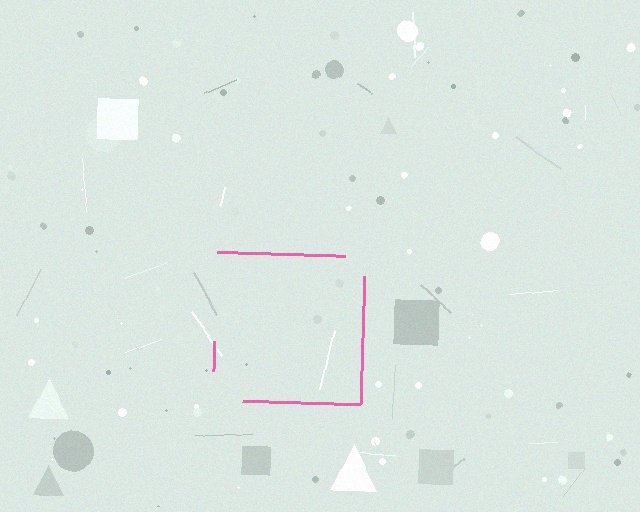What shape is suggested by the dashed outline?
The dashed outline suggests a square.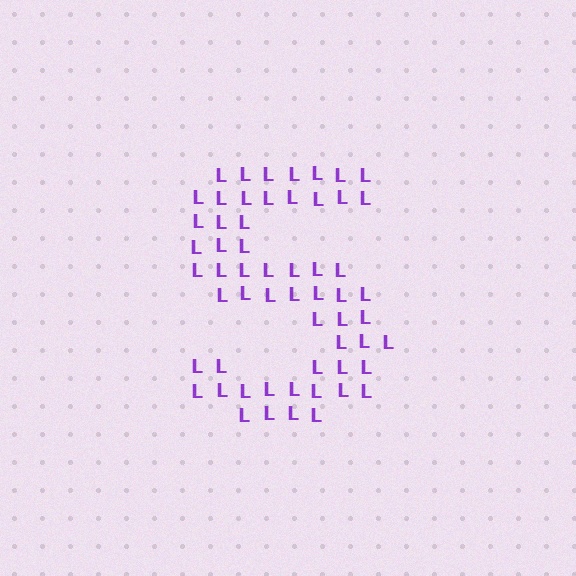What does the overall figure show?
The overall figure shows the letter S.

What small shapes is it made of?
It is made of small letter L's.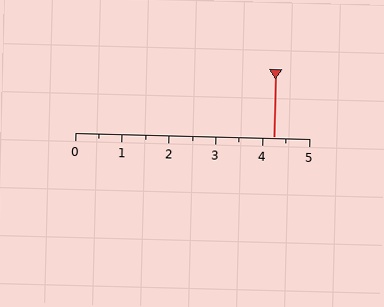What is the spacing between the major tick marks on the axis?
The major ticks are spaced 1 apart.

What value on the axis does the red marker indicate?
The marker indicates approximately 4.2.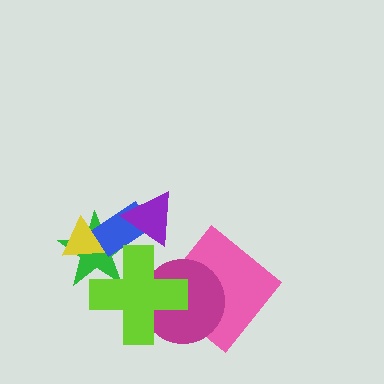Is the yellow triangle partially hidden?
Yes, it is partially covered by another shape.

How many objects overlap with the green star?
4 objects overlap with the green star.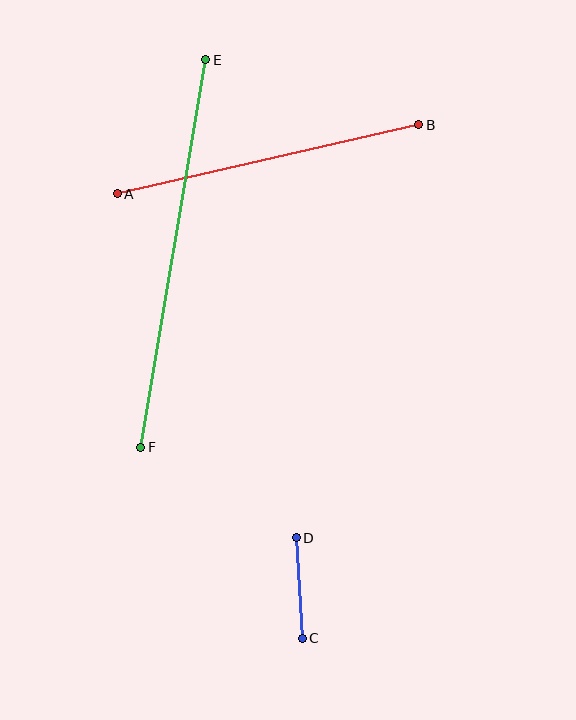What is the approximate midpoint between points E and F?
The midpoint is at approximately (173, 253) pixels.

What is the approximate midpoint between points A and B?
The midpoint is at approximately (268, 159) pixels.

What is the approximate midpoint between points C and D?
The midpoint is at approximately (299, 588) pixels.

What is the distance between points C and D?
The distance is approximately 101 pixels.